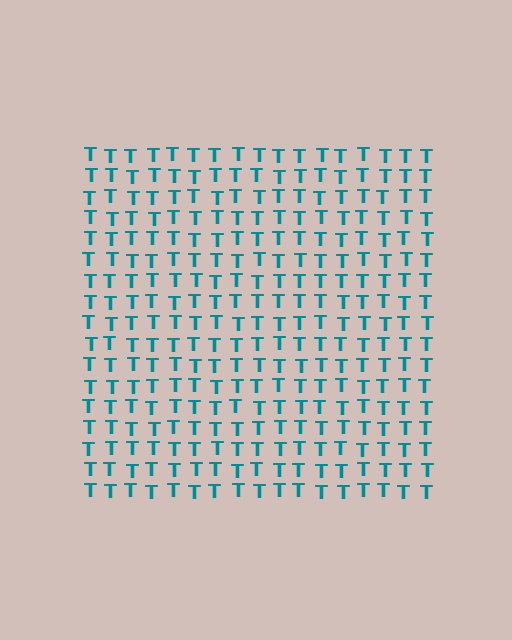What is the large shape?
The large shape is a square.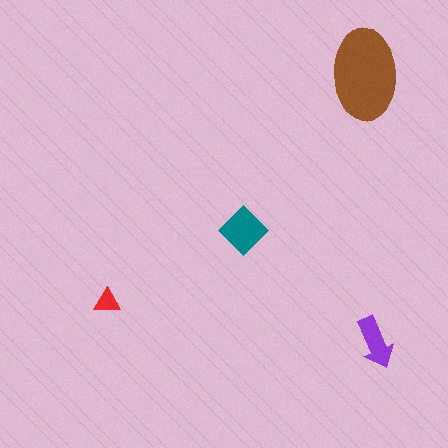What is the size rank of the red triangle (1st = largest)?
4th.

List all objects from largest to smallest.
The brown ellipse, the teal diamond, the purple arrow, the red triangle.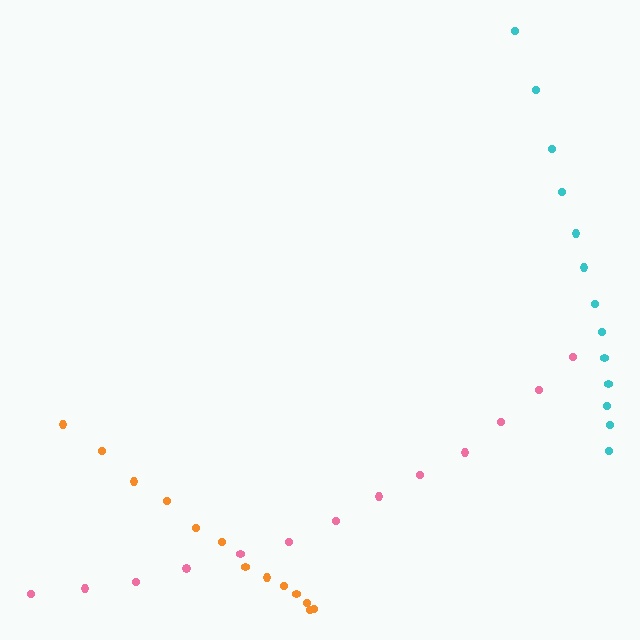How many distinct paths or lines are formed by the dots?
There are 3 distinct paths.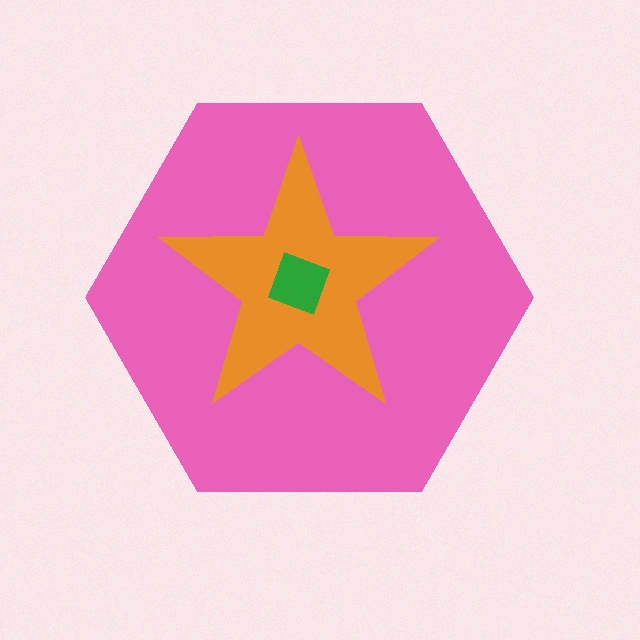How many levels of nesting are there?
3.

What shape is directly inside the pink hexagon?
The orange star.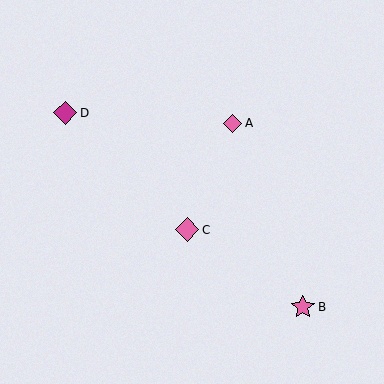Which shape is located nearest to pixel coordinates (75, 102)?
The magenta diamond (labeled D) at (65, 113) is nearest to that location.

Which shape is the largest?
The pink diamond (labeled C) is the largest.